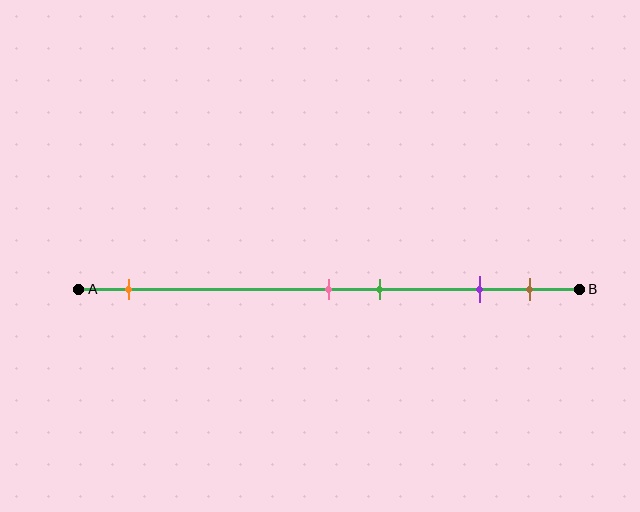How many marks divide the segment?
There are 5 marks dividing the segment.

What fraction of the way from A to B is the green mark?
The green mark is approximately 60% (0.6) of the way from A to B.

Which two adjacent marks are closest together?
The pink and green marks are the closest adjacent pair.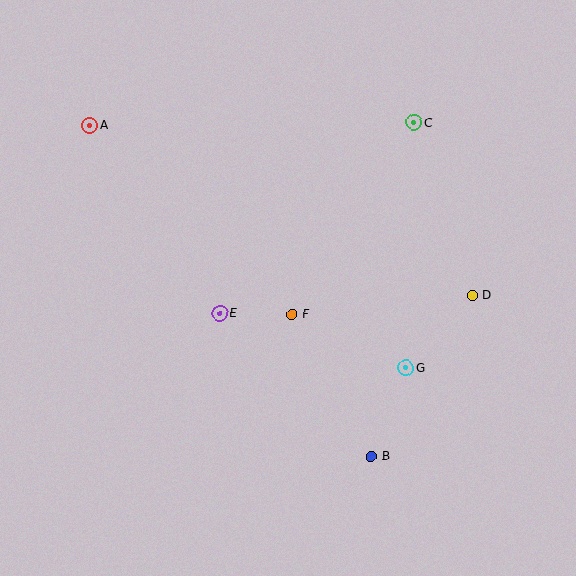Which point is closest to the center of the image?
Point F at (292, 314) is closest to the center.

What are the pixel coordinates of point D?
Point D is at (472, 295).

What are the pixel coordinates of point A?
Point A is at (90, 125).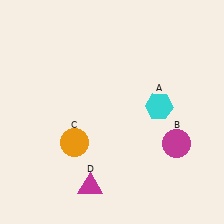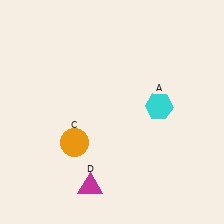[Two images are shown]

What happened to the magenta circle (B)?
The magenta circle (B) was removed in Image 2. It was in the bottom-right area of Image 1.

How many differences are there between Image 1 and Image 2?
There is 1 difference between the two images.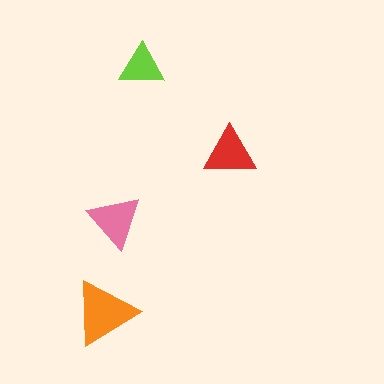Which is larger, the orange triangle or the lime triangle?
The orange one.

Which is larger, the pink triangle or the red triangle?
The pink one.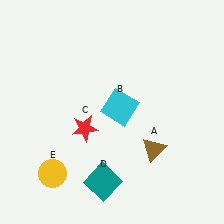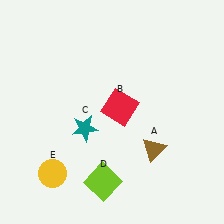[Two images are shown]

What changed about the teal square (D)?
In Image 1, D is teal. In Image 2, it changed to lime.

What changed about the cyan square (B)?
In Image 1, B is cyan. In Image 2, it changed to red.